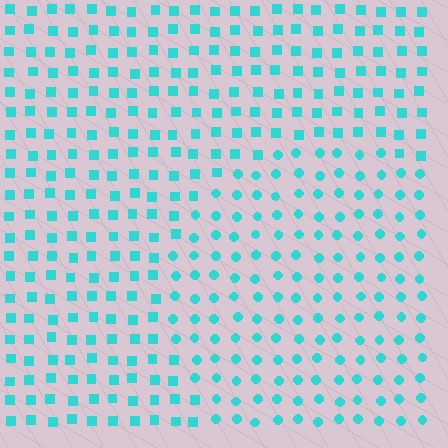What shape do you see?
I see a circle.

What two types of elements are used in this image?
The image uses circles inside the circle region and squares outside it.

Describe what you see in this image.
The image is filled with small cyan elements arranged in a uniform grid. A circle-shaped region contains circles, while the surrounding area contains squares. The boundary is defined purely by the change in element shape.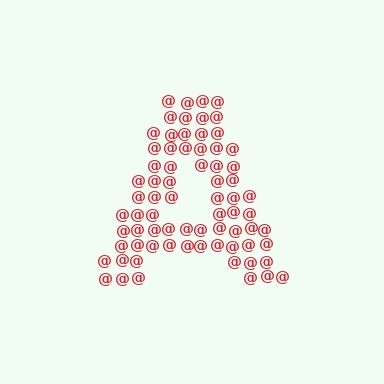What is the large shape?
The large shape is the letter A.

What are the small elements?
The small elements are at signs.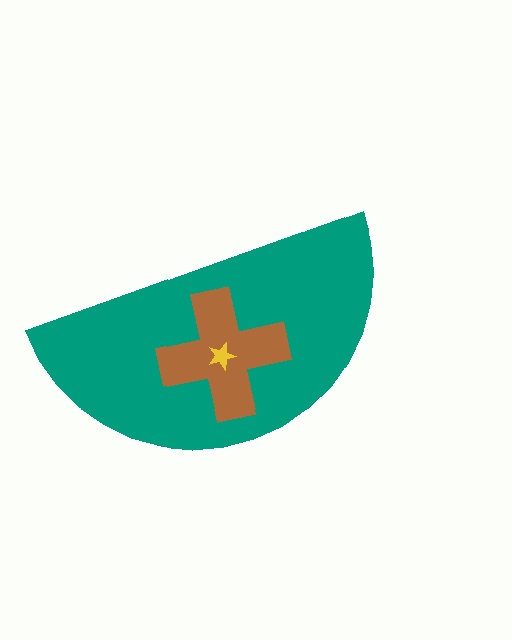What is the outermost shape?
The teal semicircle.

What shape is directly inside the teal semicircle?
The brown cross.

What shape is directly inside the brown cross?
The yellow star.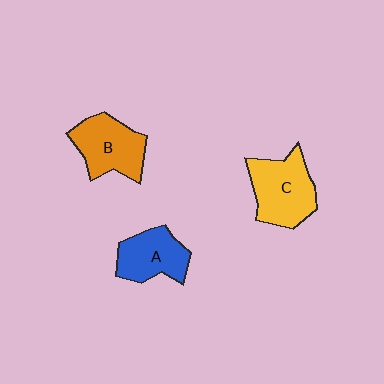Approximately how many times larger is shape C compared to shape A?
Approximately 1.3 times.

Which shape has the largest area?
Shape C (yellow).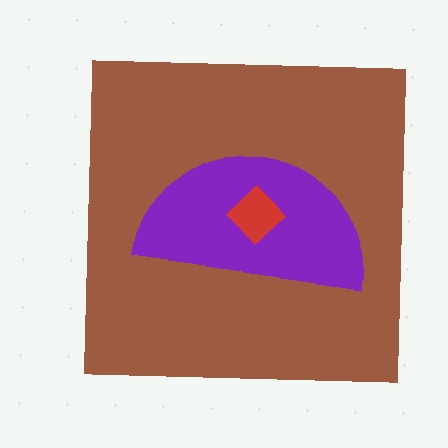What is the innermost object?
The red diamond.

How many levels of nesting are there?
3.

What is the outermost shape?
The brown square.